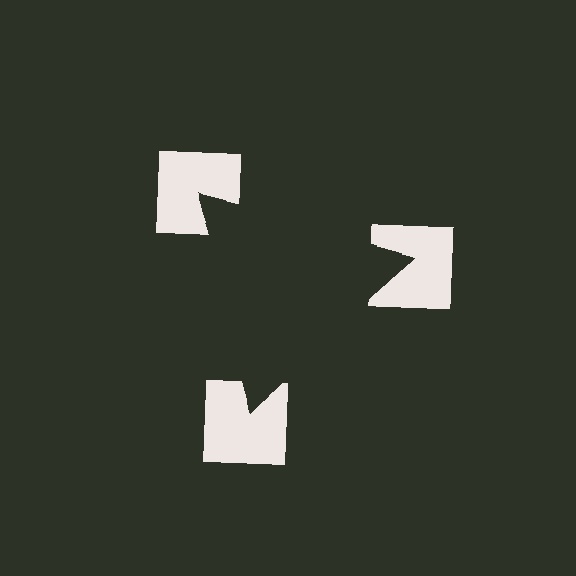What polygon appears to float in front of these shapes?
An illusory triangle — its edges are inferred from the aligned wedge cuts in the notched squares, not physically drawn.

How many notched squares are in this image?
There are 3 — one at each vertex of the illusory triangle.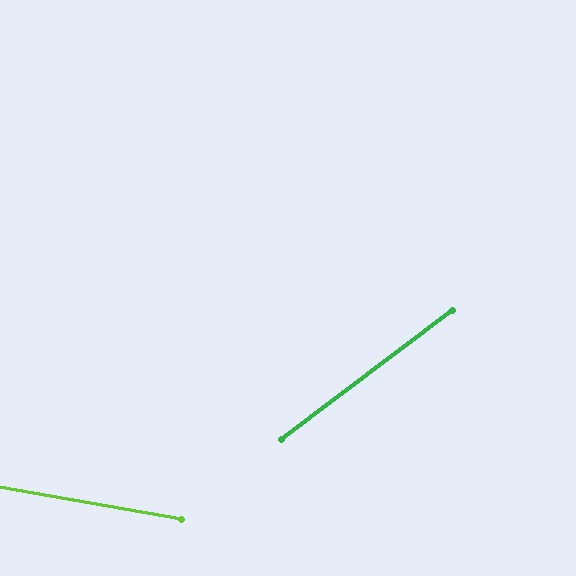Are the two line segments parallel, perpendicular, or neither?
Neither parallel nor perpendicular — they differ by about 47°.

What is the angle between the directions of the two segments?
Approximately 47 degrees.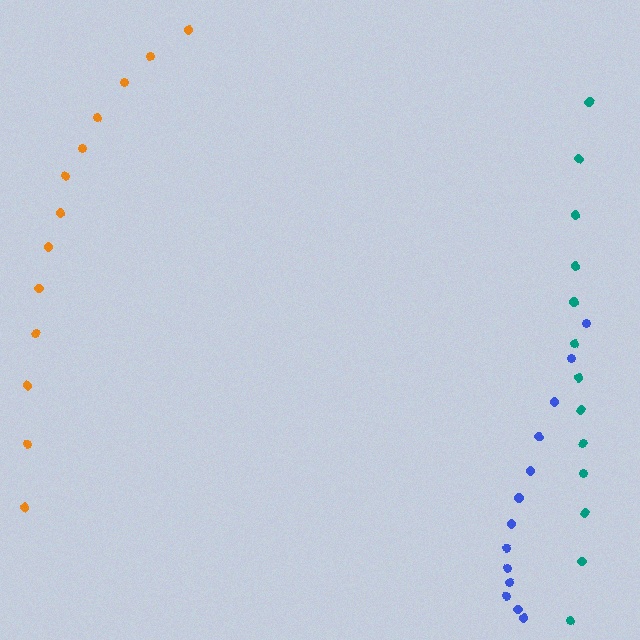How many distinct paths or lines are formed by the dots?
There are 3 distinct paths.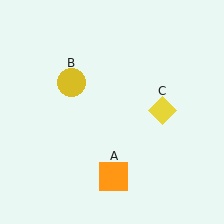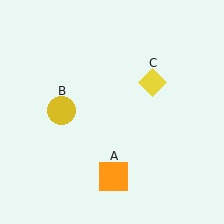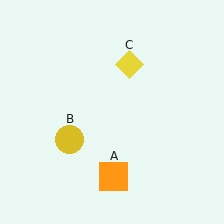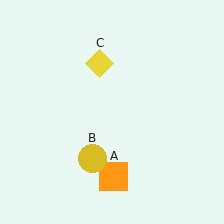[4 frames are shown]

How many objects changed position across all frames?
2 objects changed position: yellow circle (object B), yellow diamond (object C).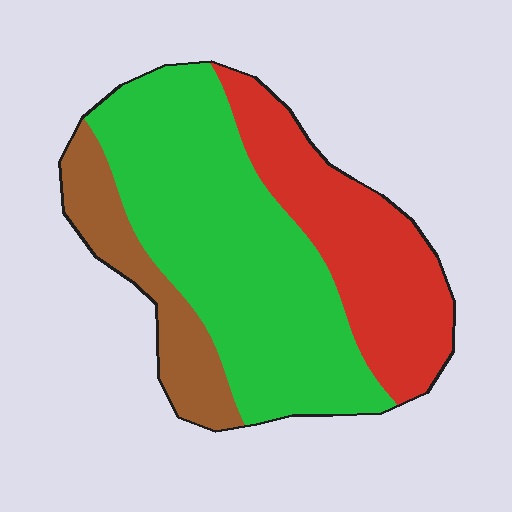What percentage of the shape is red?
Red covers around 30% of the shape.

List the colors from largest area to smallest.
From largest to smallest: green, red, brown.